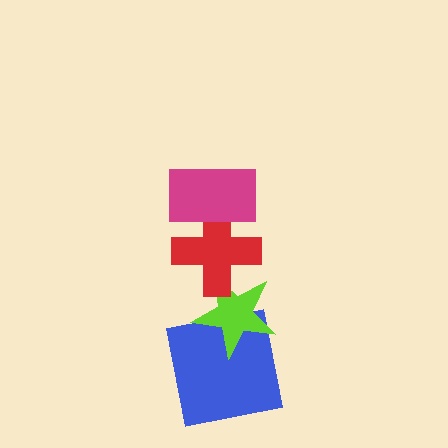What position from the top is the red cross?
The red cross is 2nd from the top.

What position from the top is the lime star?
The lime star is 3rd from the top.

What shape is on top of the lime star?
The red cross is on top of the lime star.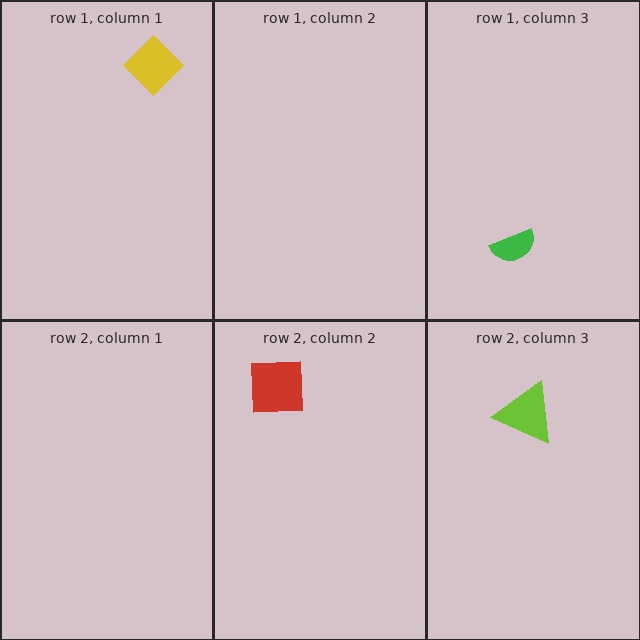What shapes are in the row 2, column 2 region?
The red square.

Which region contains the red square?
The row 2, column 2 region.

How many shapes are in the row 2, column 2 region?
1.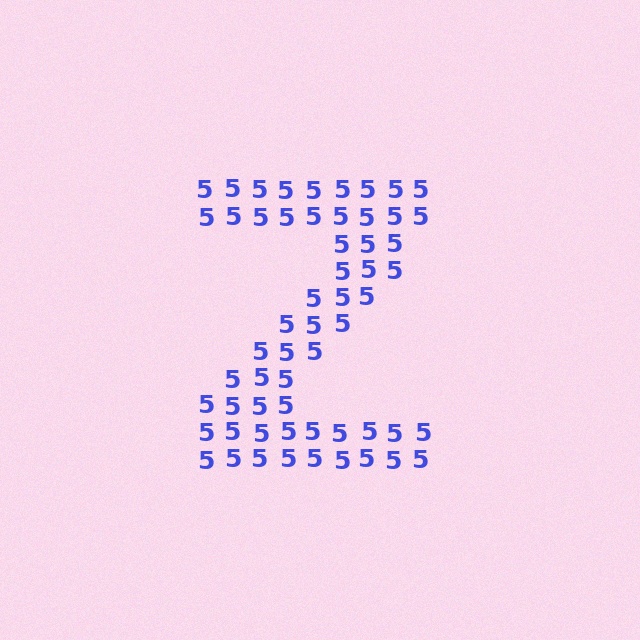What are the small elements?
The small elements are digit 5's.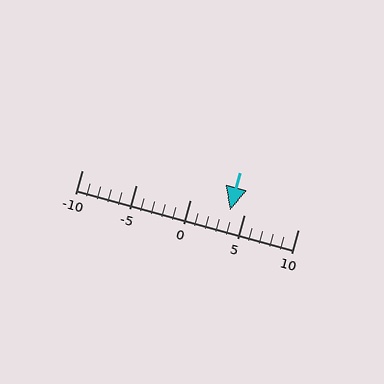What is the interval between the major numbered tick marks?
The major tick marks are spaced 5 units apart.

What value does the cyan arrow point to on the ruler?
The cyan arrow points to approximately 4.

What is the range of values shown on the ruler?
The ruler shows values from -10 to 10.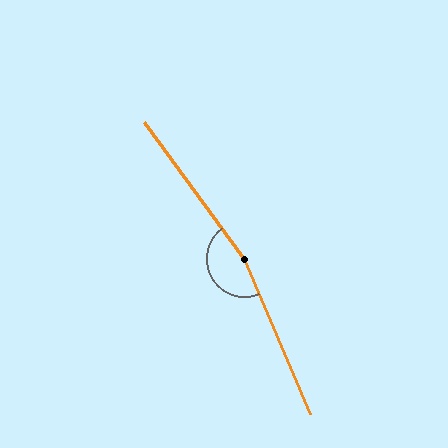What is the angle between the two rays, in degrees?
Approximately 167 degrees.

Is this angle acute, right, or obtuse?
It is obtuse.